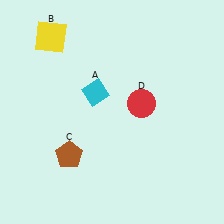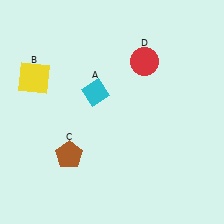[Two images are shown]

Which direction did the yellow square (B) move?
The yellow square (B) moved down.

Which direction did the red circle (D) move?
The red circle (D) moved up.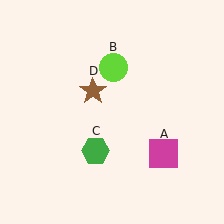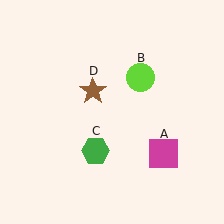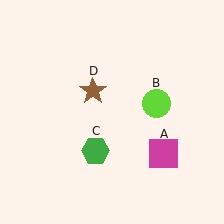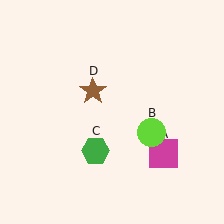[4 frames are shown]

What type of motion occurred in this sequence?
The lime circle (object B) rotated clockwise around the center of the scene.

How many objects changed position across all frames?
1 object changed position: lime circle (object B).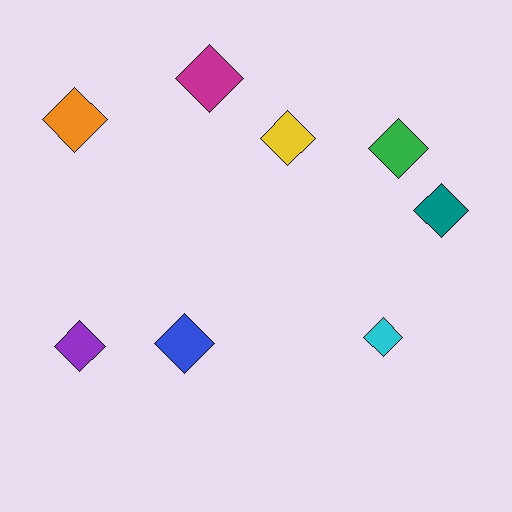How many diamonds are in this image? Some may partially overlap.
There are 8 diamonds.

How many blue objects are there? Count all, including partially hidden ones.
There is 1 blue object.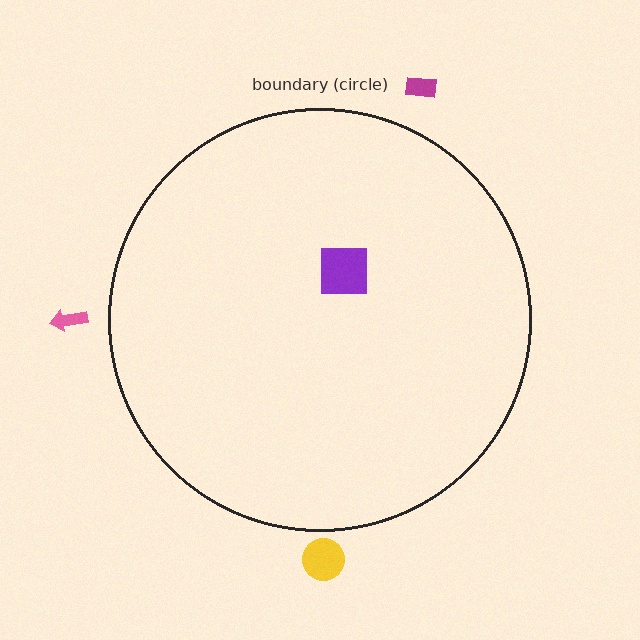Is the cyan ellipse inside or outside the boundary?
Outside.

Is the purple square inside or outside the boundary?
Inside.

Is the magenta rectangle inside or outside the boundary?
Outside.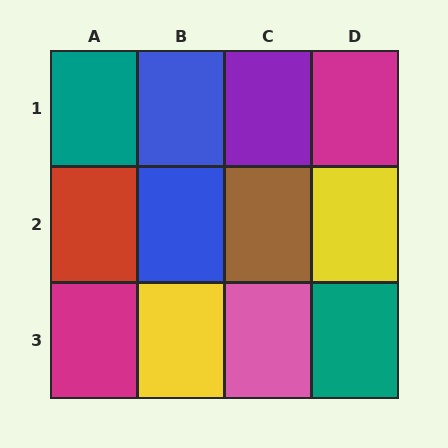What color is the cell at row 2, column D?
Yellow.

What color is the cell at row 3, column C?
Pink.